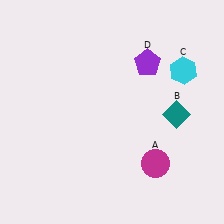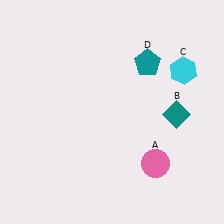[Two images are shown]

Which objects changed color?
A changed from magenta to pink. D changed from purple to teal.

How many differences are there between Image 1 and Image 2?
There are 2 differences between the two images.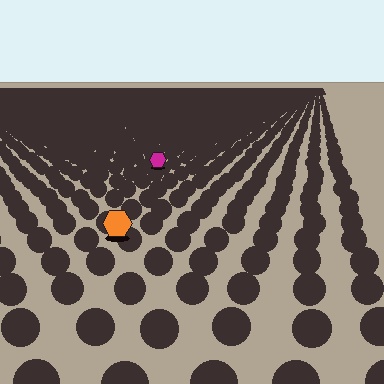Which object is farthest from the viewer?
The magenta hexagon is farthest from the viewer. It appears smaller and the ground texture around it is denser.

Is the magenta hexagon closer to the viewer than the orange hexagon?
No. The orange hexagon is closer — you can tell from the texture gradient: the ground texture is coarser near it.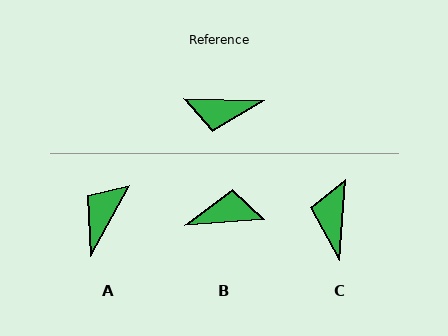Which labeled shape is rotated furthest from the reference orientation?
B, about 175 degrees away.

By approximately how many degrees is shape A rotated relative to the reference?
Approximately 118 degrees clockwise.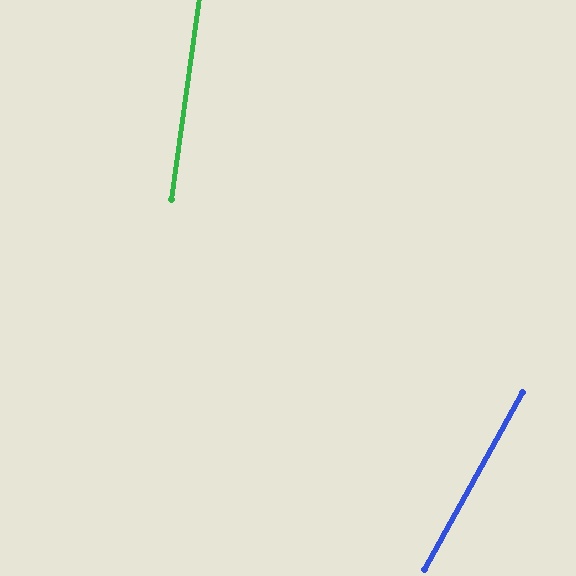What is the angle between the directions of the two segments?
Approximately 21 degrees.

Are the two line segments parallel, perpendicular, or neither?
Neither parallel nor perpendicular — they differ by about 21°.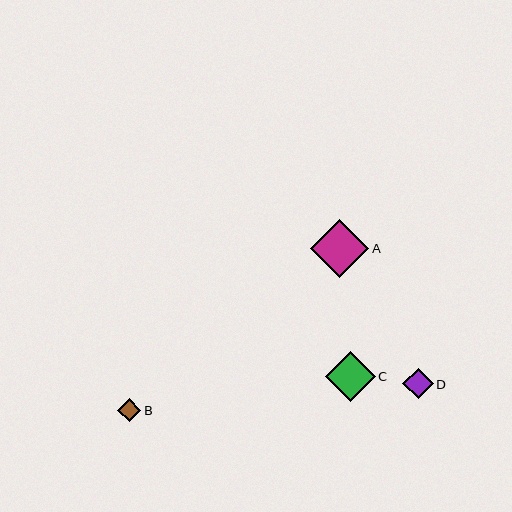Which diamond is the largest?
Diamond A is the largest with a size of approximately 58 pixels.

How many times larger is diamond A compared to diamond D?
Diamond A is approximately 1.9 times the size of diamond D.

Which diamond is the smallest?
Diamond B is the smallest with a size of approximately 23 pixels.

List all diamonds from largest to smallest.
From largest to smallest: A, C, D, B.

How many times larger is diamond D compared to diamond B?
Diamond D is approximately 1.3 times the size of diamond B.